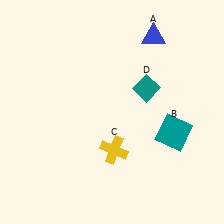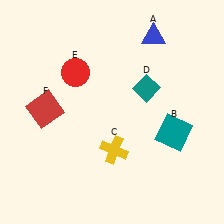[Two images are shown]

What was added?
A red circle (E), a red square (F) were added in Image 2.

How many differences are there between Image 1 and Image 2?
There are 2 differences between the two images.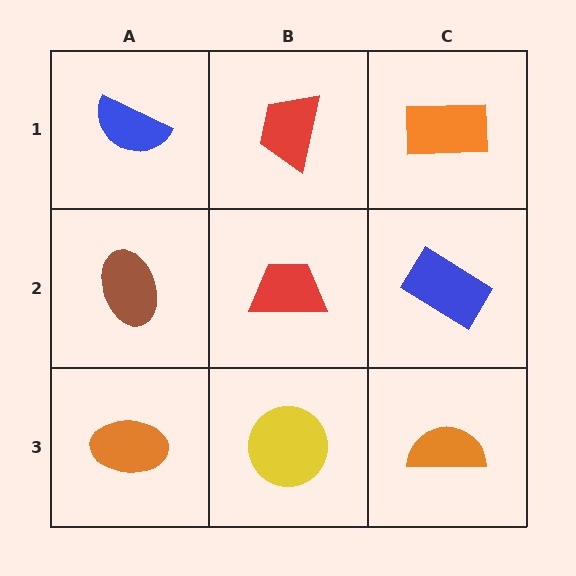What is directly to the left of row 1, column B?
A blue semicircle.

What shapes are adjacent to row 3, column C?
A blue rectangle (row 2, column C), a yellow circle (row 3, column B).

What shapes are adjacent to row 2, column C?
An orange rectangle (row 1, column C), an orange semicircle (row 3, column C), a red trapezoid (row 2, column B).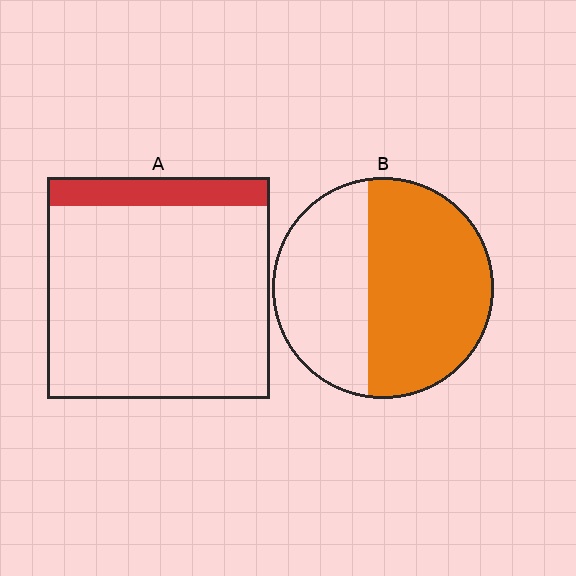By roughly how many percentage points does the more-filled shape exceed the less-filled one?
By roughly 45 percentage points (B over A).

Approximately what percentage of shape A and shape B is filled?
A is approximately 15% and B is approximately 60%.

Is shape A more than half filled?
No.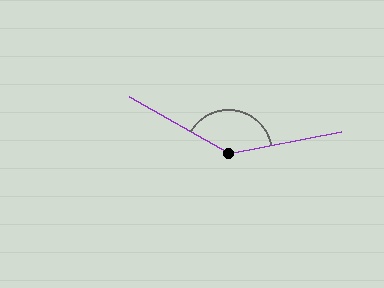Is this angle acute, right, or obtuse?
It is obtuse.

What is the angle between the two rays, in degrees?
Approximately 140 degrees.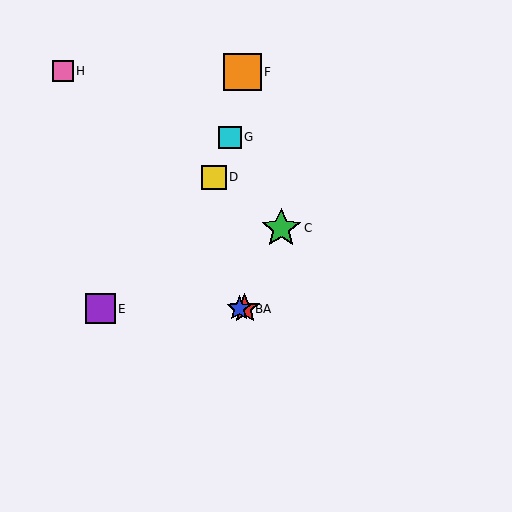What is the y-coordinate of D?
Object D is at y≈177.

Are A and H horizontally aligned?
No, A is at y≈309 and H is at y≈71.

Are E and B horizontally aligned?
Yes, both are at y≈309.